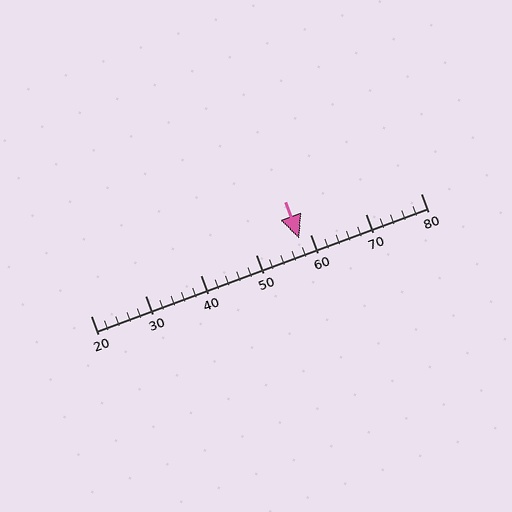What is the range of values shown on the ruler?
The ruler shows values from 20 to 80.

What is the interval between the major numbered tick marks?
The major tick marks are spaced 10 units apart.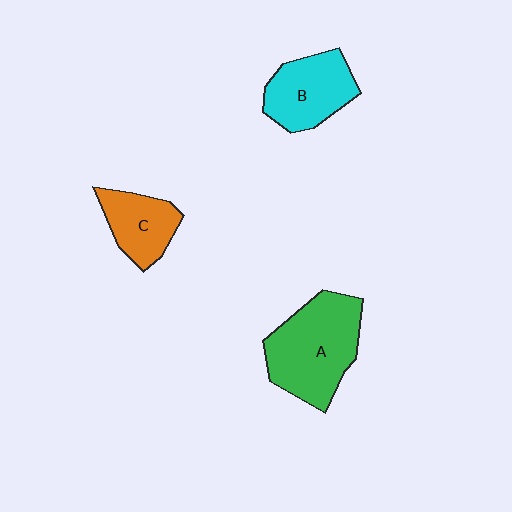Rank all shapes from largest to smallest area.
From largest to smallest: A (green), B (cyan), C (orange).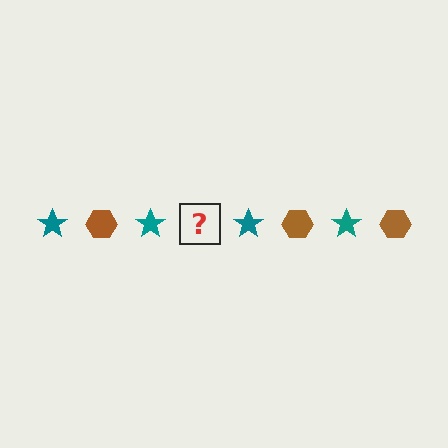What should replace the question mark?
The question mark should be replaced with a brown hexagon.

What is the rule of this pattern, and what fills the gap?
The rule is that the pattern alternates between teal star and brown hexagon. The gap should be filled with a brown hexagon.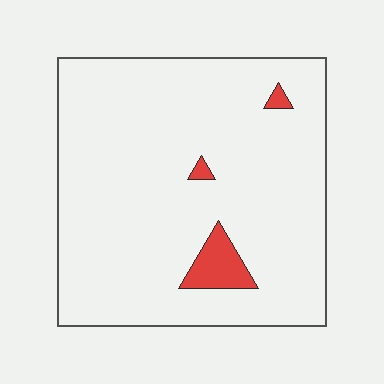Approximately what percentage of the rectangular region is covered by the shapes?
Approximately 5%.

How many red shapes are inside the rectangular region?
3.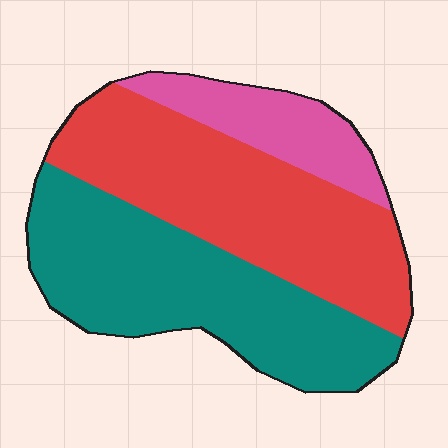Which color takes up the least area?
Pink, at roughly 15%.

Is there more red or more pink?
Red.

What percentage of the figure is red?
Red covers around 45% of the figure.